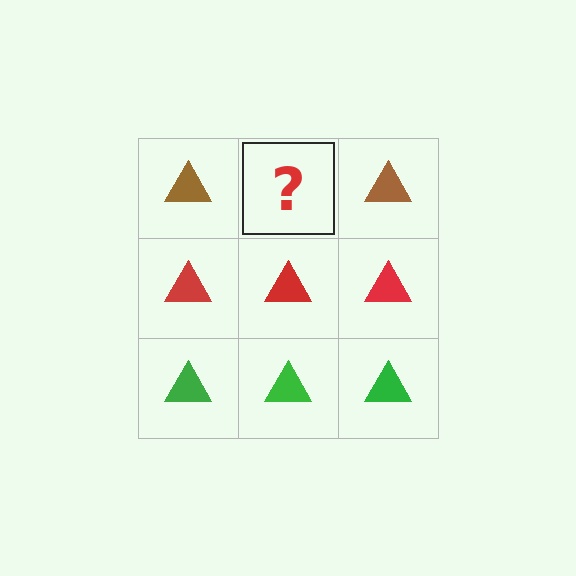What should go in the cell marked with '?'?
The missing cell should contain a brown triangle.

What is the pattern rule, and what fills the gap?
The rule is that each row has a consistent color. The gap should be filled with a brown triangle.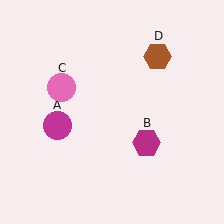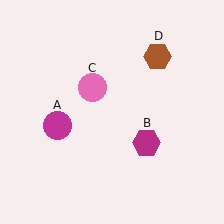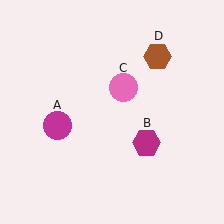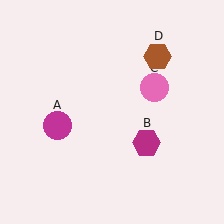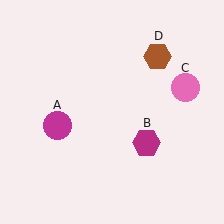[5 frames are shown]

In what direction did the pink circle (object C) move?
The pink circle (object C) moved right.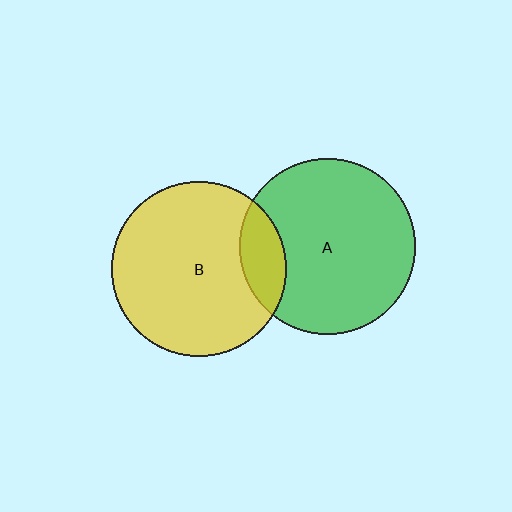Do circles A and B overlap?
Yes.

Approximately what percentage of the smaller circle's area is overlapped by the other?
Approximately 15%.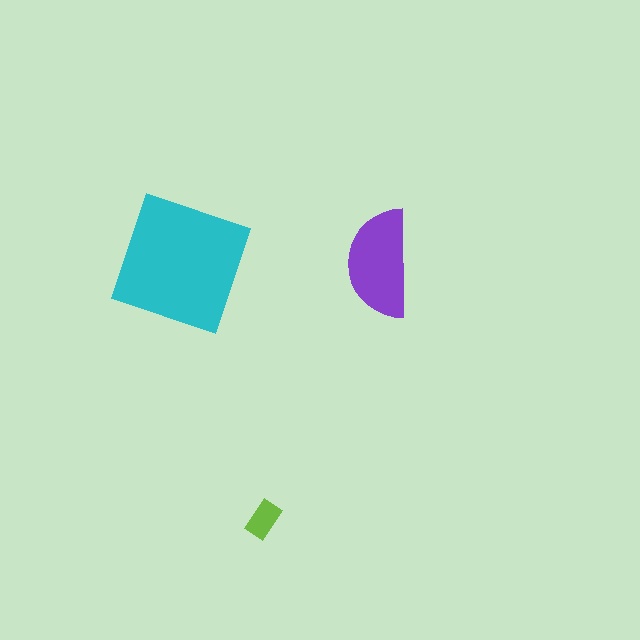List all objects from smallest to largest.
The lime rectangle, the purple semicircle, the cyan square.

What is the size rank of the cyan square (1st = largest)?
1st.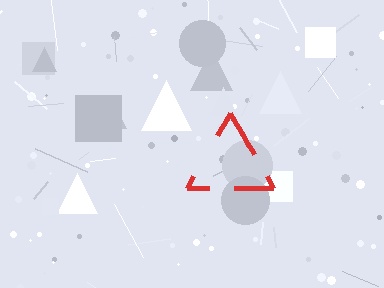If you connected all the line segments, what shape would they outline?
They would outline a triangle.